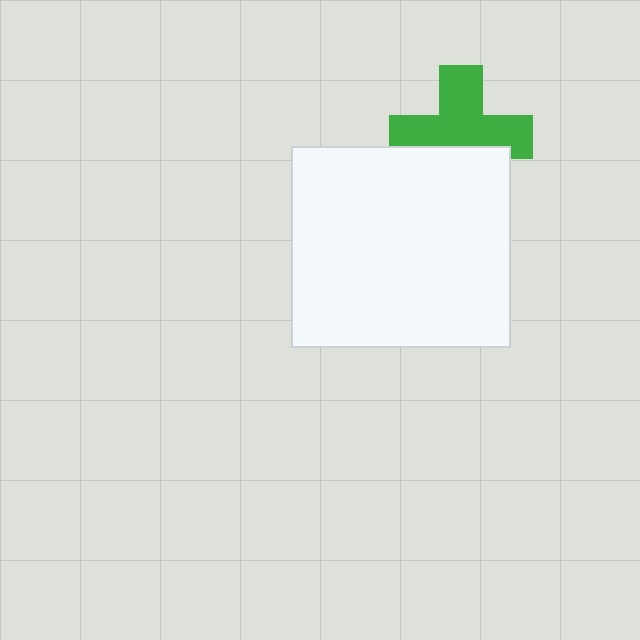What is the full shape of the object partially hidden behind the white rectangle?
The partially hidden object is a green cross.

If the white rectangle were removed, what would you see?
You would see the complete green cross.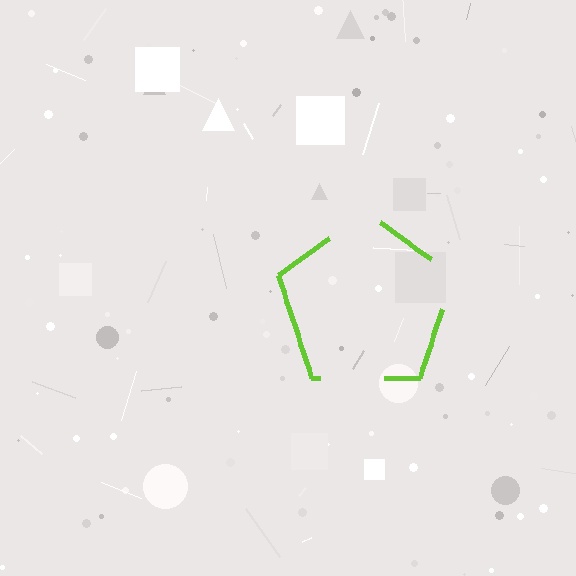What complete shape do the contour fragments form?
The contour fragments form a pentagon.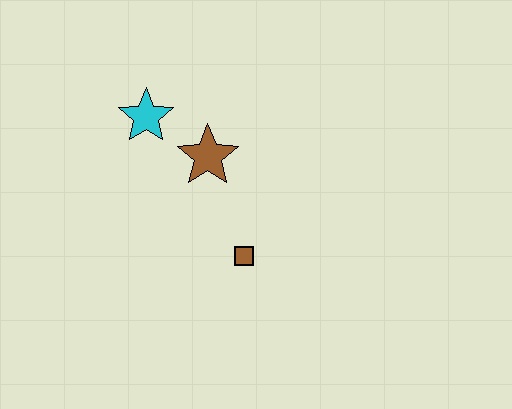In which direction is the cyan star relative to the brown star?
The cyan star is to the left of the brown star.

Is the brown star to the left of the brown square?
Yes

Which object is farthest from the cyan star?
The brown square is farthest from the cyan star.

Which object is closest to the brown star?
The cyan star is closest to the brown star.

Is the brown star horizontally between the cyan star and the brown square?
Yes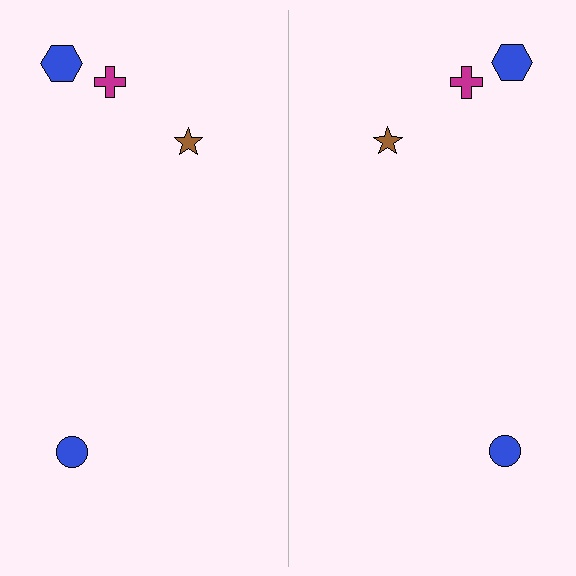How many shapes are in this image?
There are 8 shapes in this image.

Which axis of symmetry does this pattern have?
The pattern has a vertical axis of symmetry running through the center of the image.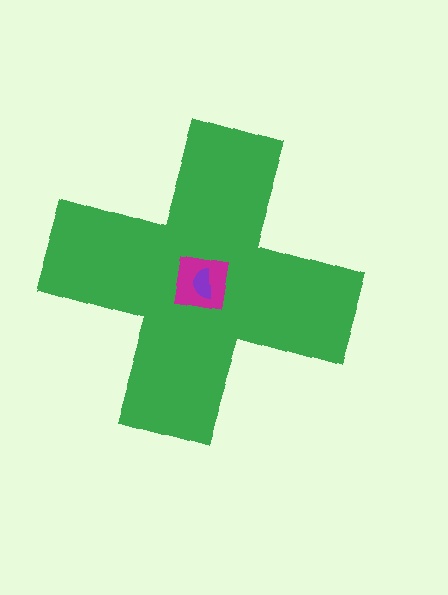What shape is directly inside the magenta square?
The purple semicircle.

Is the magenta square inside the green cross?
Yes.